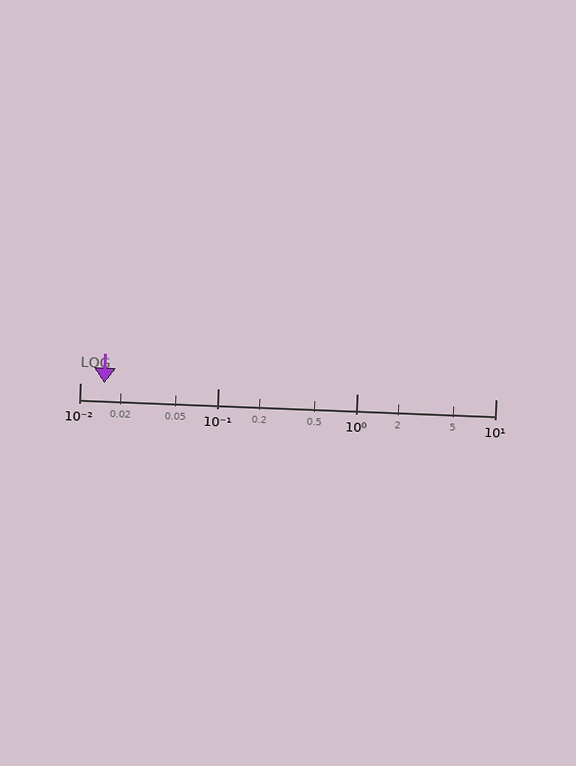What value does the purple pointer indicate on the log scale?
The pointer indicates approximately 0.015.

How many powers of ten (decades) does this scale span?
The scale spans 3 decades, from 0.01 to 10.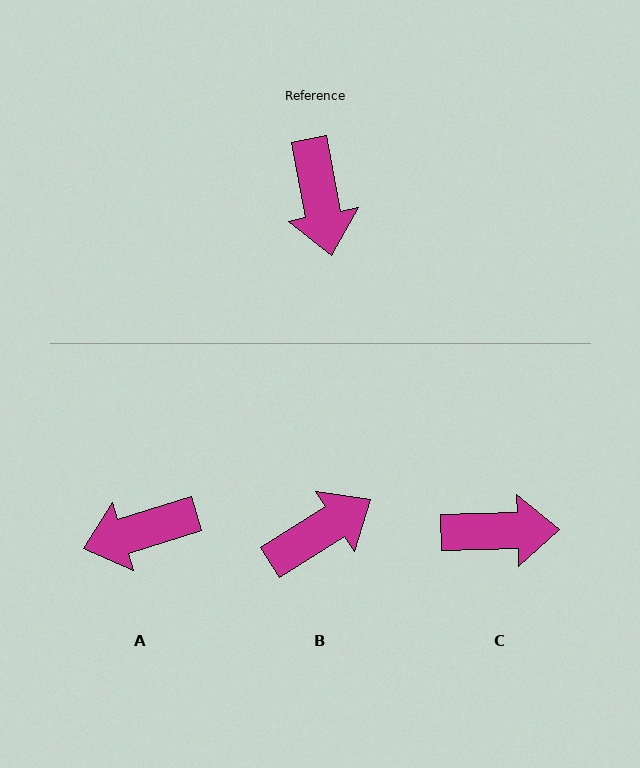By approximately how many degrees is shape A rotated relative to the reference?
Approximately 84 degrees clockwise.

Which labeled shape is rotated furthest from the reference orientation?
B, about 111 degrees away.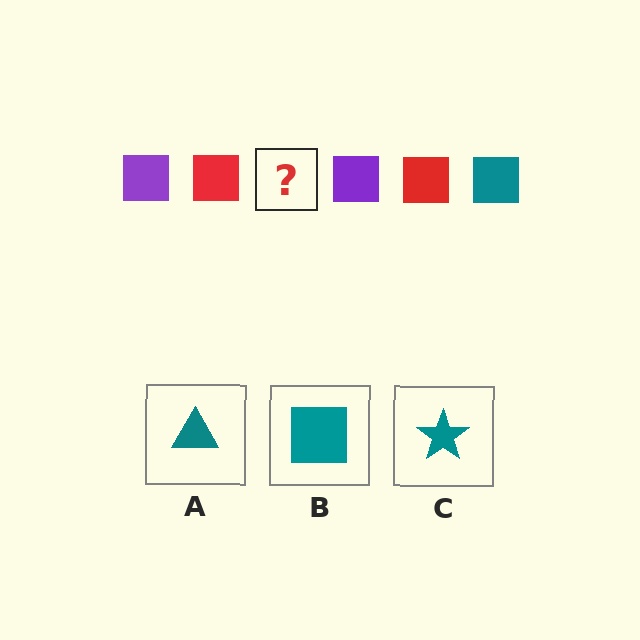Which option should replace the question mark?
Option B.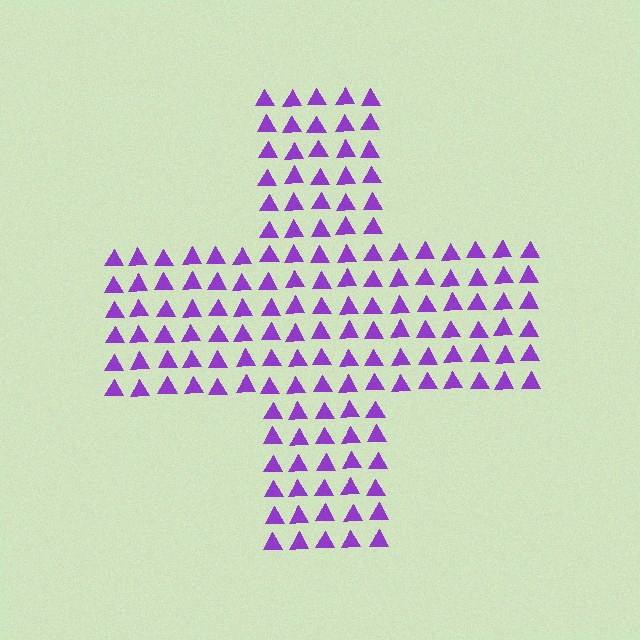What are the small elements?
The small elements are triangles.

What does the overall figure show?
The overall figure shows a cross.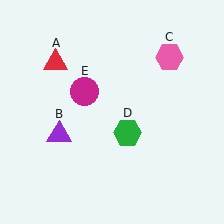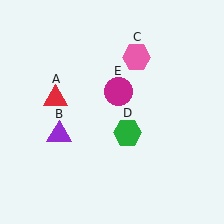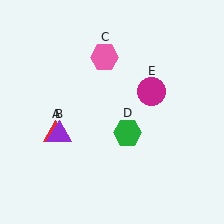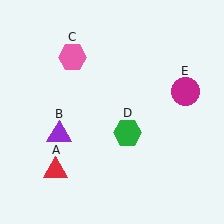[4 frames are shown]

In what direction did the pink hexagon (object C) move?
The pink hexagon (object C) moved left.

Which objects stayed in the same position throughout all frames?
Purple triangle (object B) and green hexagon (object D) remained stationary.